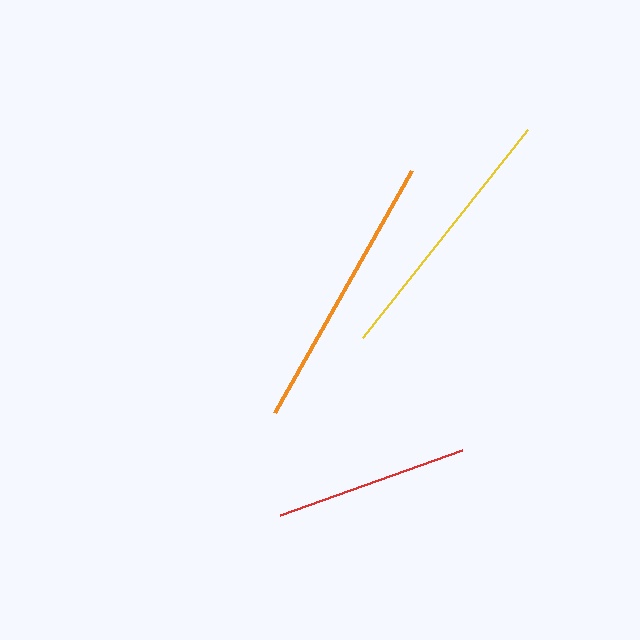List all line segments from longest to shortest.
From longest to shortest: orange, yellow, red.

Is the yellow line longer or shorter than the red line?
The yellow line is longer than the red line.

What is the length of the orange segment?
The orange segment is approximately 278 pixels long.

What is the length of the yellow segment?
The yellow segment is approximately 266 pixels long.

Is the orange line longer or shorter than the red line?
The orange line is longer than the red line.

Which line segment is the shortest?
The red line is the shortest at approximately 194 pixels.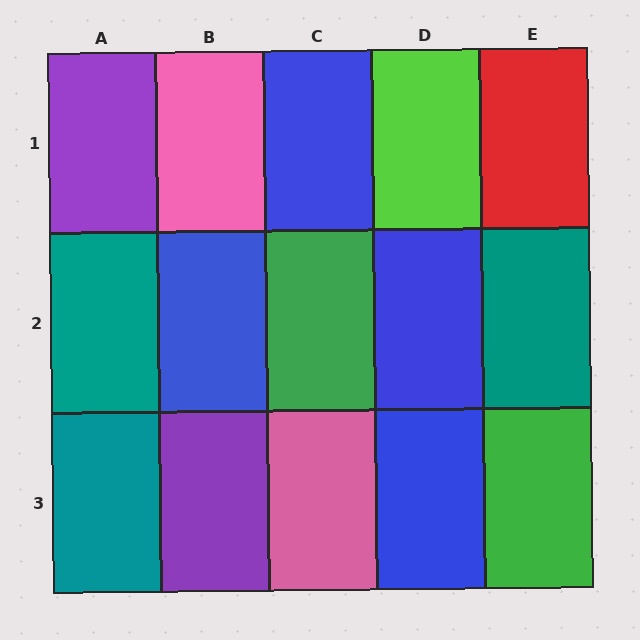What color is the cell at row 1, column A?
Purple.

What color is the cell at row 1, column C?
Blue.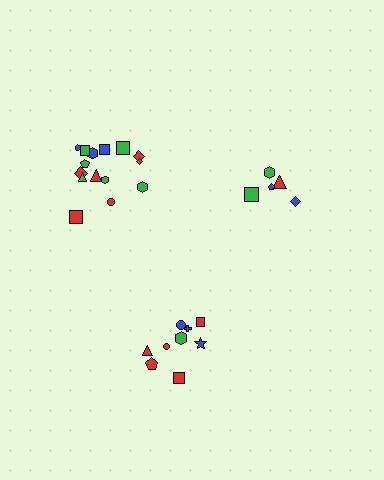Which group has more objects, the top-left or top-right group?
The top-left group.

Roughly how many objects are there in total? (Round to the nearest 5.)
Roughly 30 objects in total.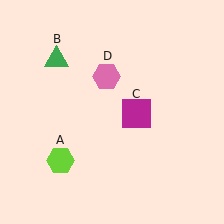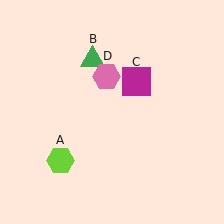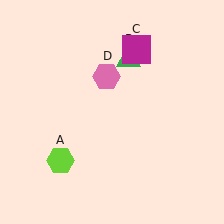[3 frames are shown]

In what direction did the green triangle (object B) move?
The green triangle (object B) moved right.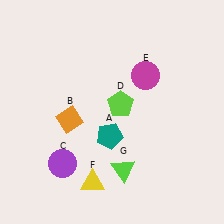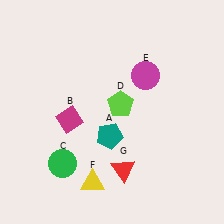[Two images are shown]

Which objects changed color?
B changed from orange to magenta. C changed from purple to green. G changed from lime to red.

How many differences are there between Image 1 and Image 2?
There are 3 differences between the two images.